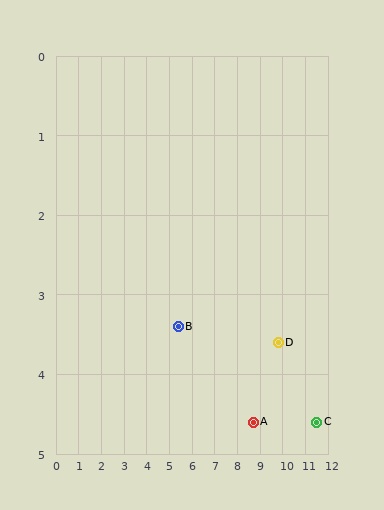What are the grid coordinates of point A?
Point A is at approximately (8.7, 4.6).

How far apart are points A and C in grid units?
Points A and C are about 2.8 grid units apart.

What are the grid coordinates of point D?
Point D is at approximately (9.8, 3.6).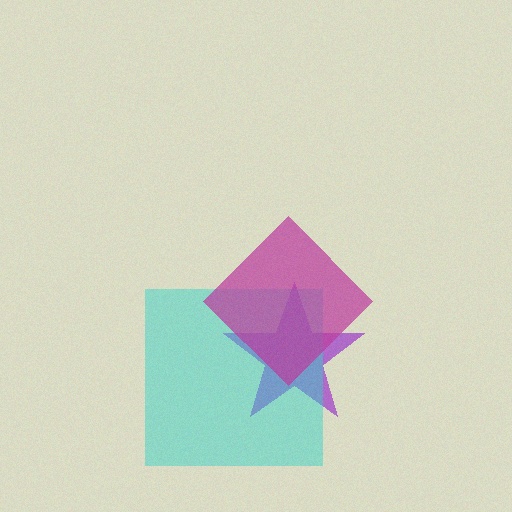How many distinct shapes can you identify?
There are 3 distinct shapes: a purple star, a cyan square, a magenta diamond.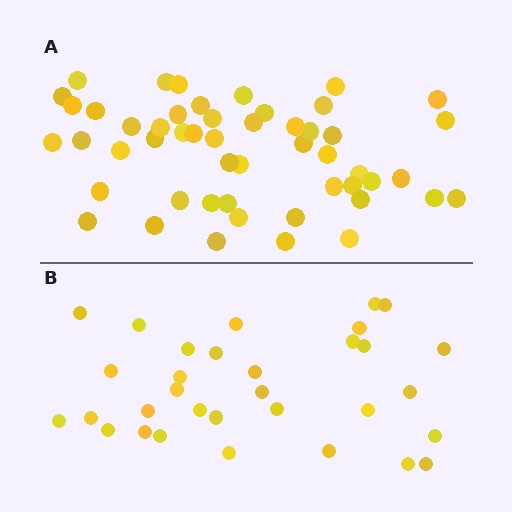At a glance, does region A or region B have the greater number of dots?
Region A (the top region) has more dots.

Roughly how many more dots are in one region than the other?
Region A has approximately 20 more dots than region B.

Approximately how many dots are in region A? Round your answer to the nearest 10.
About 50 dots. (The exact count is 51, which rounds to 50.)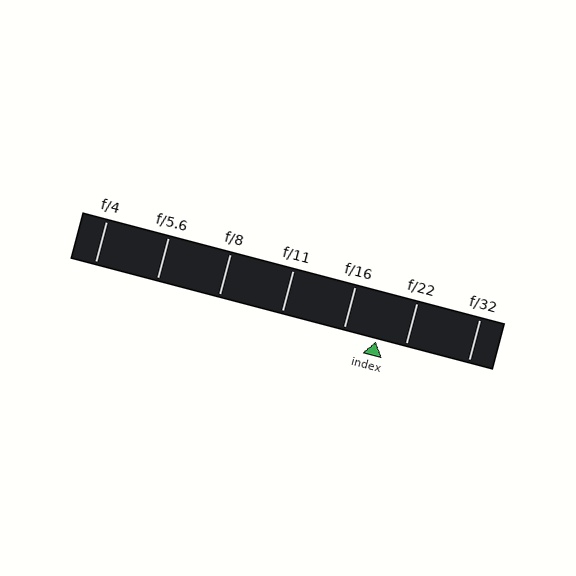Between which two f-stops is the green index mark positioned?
The index mark is between f/16 and f/22.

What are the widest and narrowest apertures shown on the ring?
The widest aperture shown is f/4 and the narrowest is f/32.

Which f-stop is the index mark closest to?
The index mark is closest to f/22.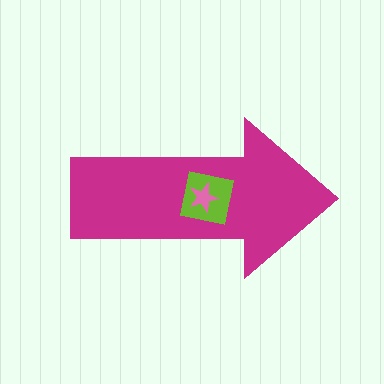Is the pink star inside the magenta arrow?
Yes.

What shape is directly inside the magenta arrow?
The lime square.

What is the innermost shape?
The pink star.